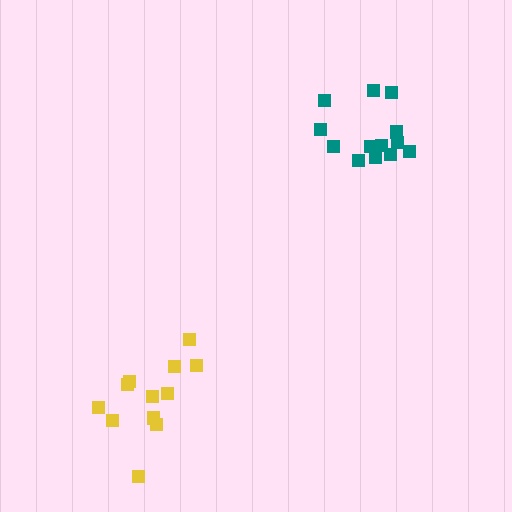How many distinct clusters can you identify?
There are 2 distinct clusters.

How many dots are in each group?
Group 1: 13 dots, Group 2: 12 dots (25 total).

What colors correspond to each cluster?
The clusters are colored: teal, yellow.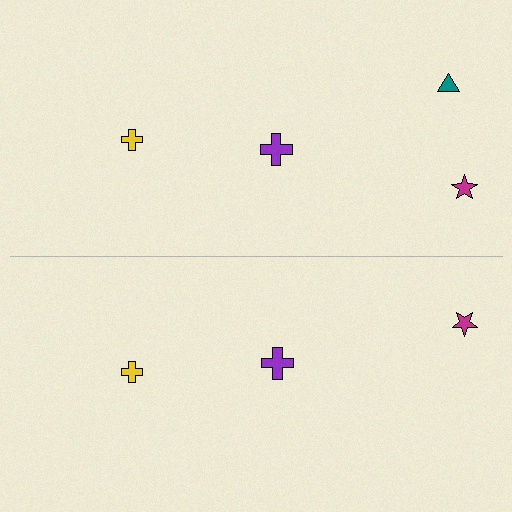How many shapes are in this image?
There are 7 shapes in this image.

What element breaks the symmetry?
A teal triangle is missing from the bottom side.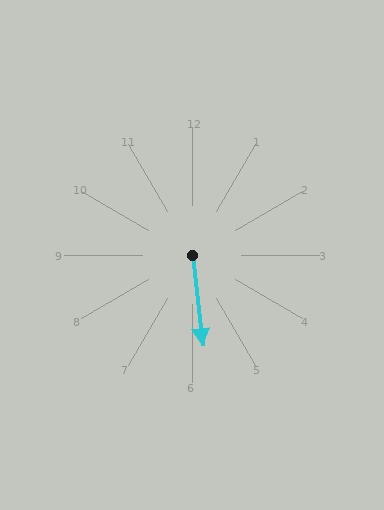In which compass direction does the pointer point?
South.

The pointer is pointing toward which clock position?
Roughly 6 o'clock.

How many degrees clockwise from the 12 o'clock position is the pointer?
Approximately 173 degrees.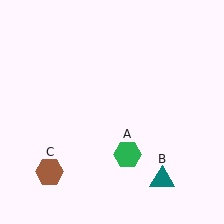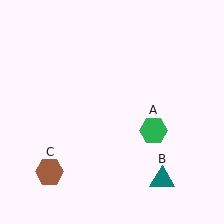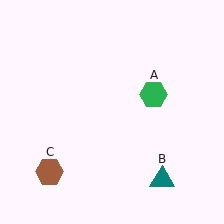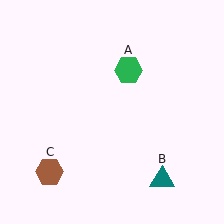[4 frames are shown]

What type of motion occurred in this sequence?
The green hexagon (object A) rotated counterclockwise around the center of the scene.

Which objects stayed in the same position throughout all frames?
Teal triangle (object B) and brown hexagon (object C) remained stationary.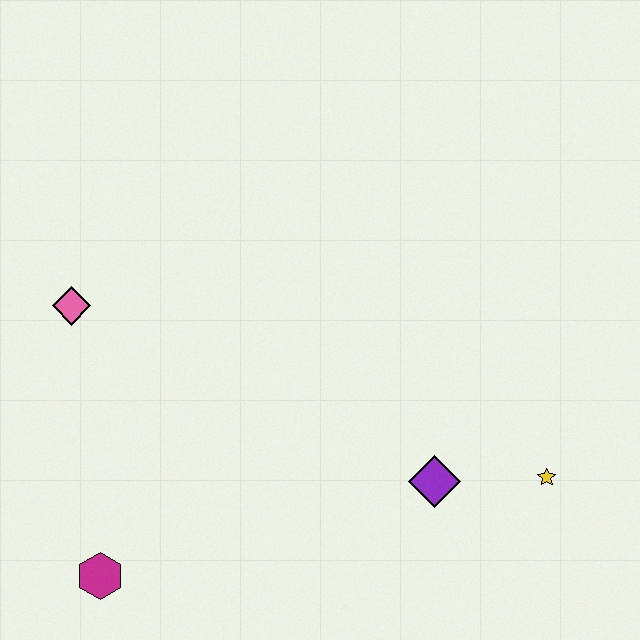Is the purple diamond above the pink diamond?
No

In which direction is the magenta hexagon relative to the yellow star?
The magenta hexagon is to the left of the yellow star.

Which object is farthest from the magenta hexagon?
The yellow star is farthest from the magenta hexagon.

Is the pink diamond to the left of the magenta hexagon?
Yes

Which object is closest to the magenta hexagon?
The pink diamond is closest to the magenta hexagon.